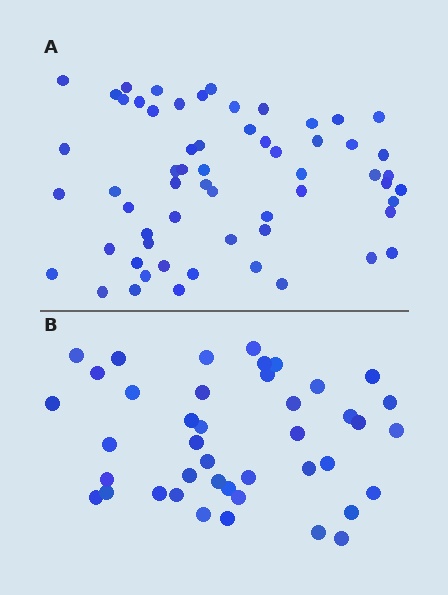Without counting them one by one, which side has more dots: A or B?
Region A (the top region) has more dots.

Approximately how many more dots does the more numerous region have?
Region A has approximately 20 more dots than region B.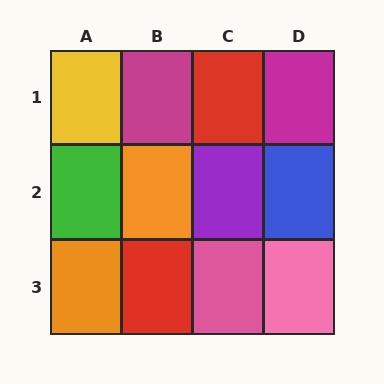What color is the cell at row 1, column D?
Magenta.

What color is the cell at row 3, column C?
Pink.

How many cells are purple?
1 cell is purple.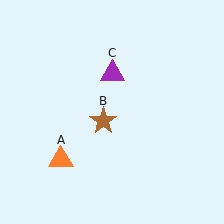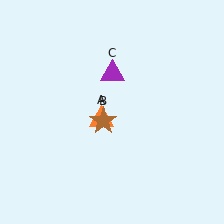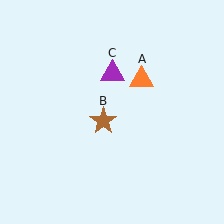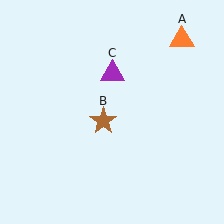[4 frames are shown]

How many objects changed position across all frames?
1 object changed position: orange triangle (object A).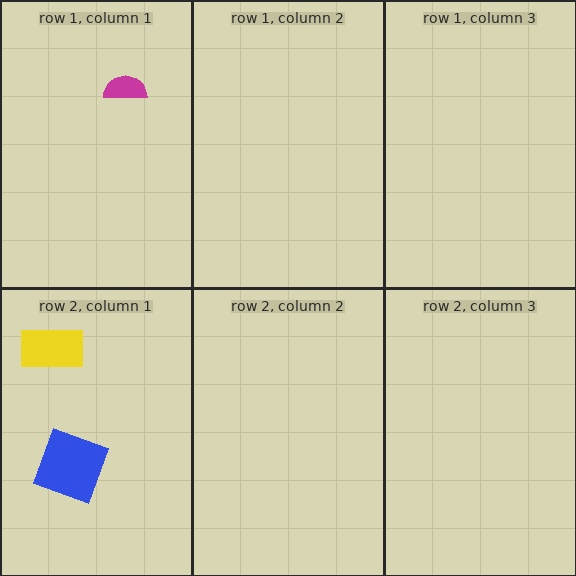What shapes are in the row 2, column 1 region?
The blue square, the yellow rectangle.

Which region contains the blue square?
The row 2, column 1 region.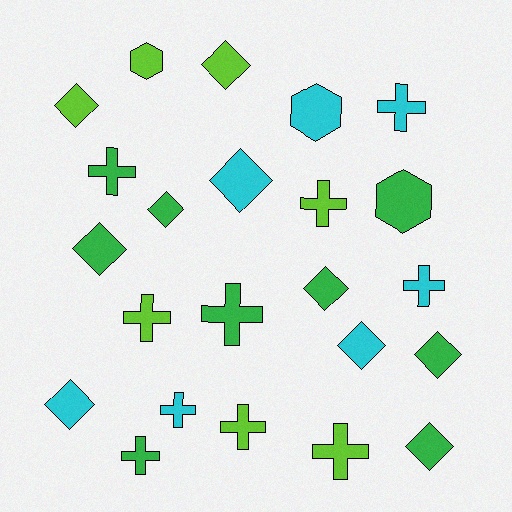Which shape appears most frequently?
Cross, with 10 objects.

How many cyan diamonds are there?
There are 3 cyan diamonds.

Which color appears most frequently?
Green, with 9 objects.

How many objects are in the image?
There are 23 objects.